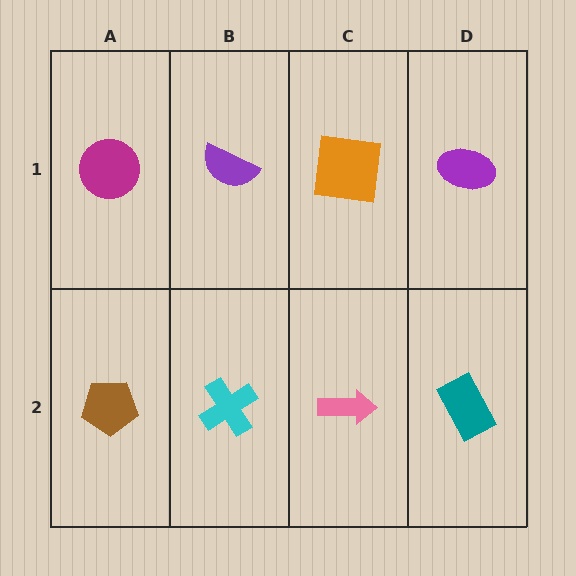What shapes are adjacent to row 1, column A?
A brown pentagon (row 2, column A), a purple semicircle (row 1, column B).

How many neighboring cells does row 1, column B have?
3.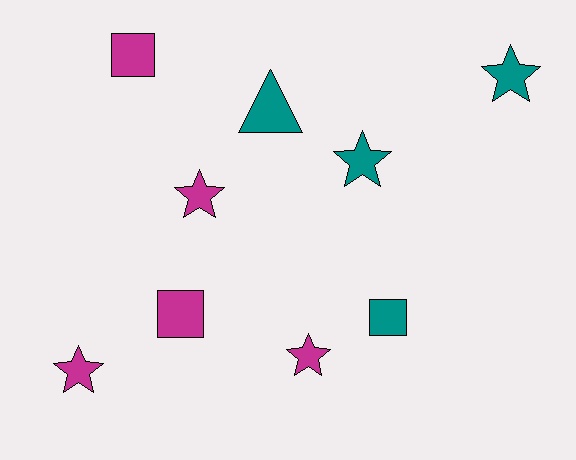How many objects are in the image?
There are 9 objects.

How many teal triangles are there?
There is 1 teal triangle.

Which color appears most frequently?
Magenta, with 5 objects.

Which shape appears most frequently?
Star, with 5 objects.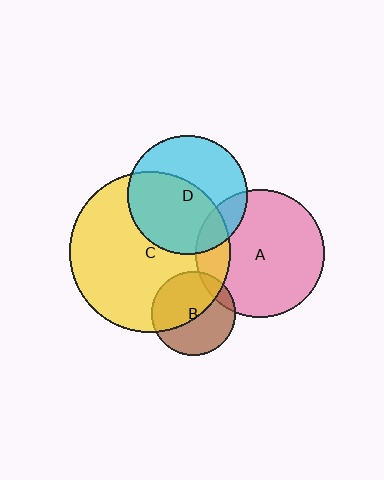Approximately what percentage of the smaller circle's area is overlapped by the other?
Approximately 20%.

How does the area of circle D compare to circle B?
Approximately 2.0 times.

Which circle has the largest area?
Circle C (yellow).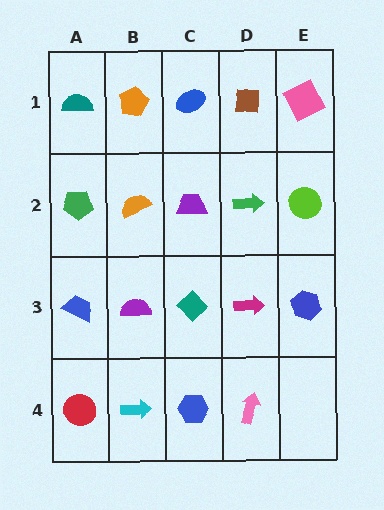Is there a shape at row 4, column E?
No, that cell is empty.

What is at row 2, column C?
A purple trapezoid.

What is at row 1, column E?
A pink square.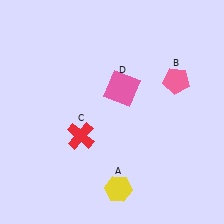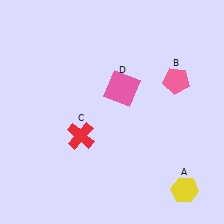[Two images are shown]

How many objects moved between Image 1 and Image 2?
1 object moved between the two images.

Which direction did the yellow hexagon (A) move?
The yellow hexagon (A) moved right.